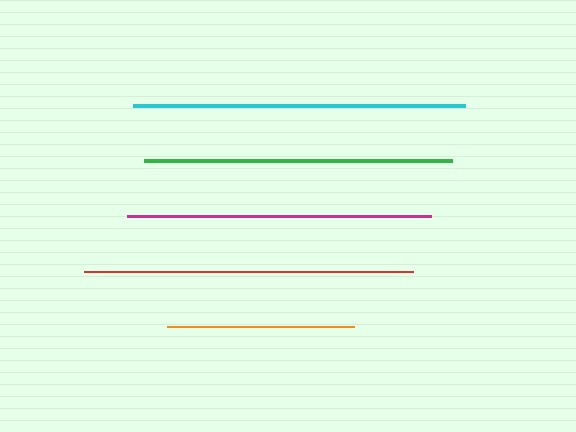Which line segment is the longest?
The cyan line is the longest at approximately 332 pixels.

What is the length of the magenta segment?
The magenta segment is approximately 304 pixels long.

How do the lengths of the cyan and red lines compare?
The cyan and red lines are approximately the same length.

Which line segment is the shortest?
The orange line is the shortest at approximately 187 pixels.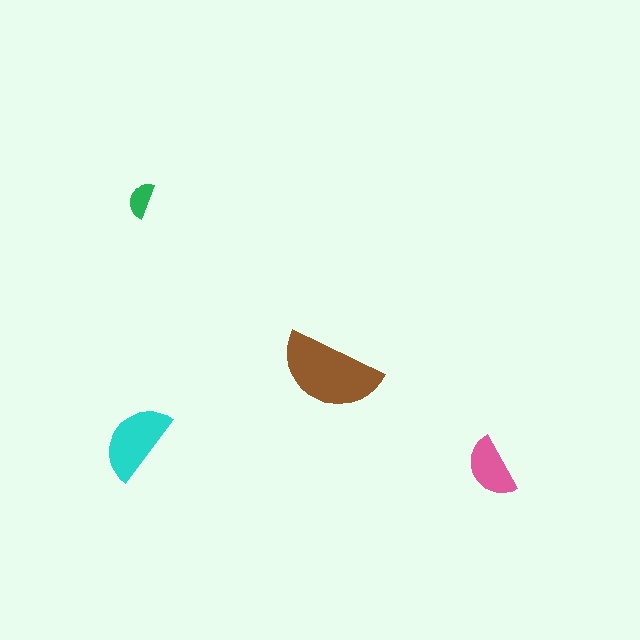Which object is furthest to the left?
The cyan semicircle is leftmost.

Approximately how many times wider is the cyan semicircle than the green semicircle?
About 2 times wider.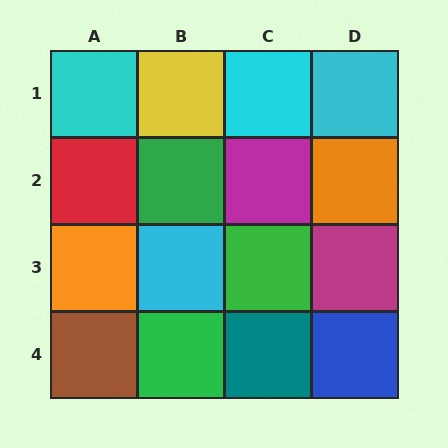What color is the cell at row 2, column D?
Orange.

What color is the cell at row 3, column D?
Magenta.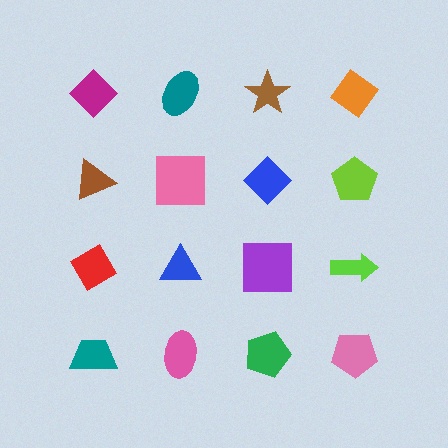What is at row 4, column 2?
A pink ellipse.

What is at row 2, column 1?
A brown triangle.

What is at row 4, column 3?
A green pentagon.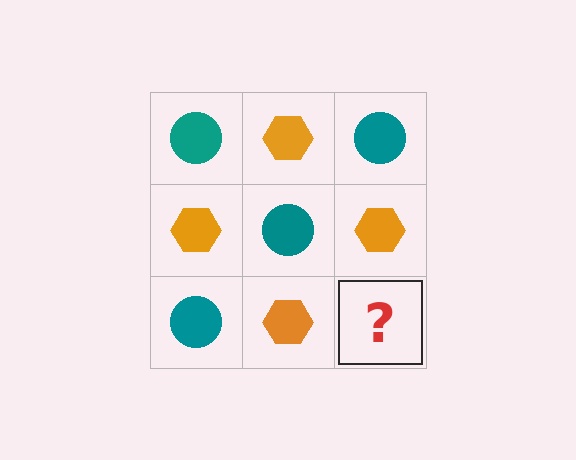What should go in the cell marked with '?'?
The missing cell should contain a teal circle.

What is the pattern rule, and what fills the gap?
The rule is that it alternates teal circle and orange hexagon in a checkerboard pattern. The gap should be filled with a teal circle.